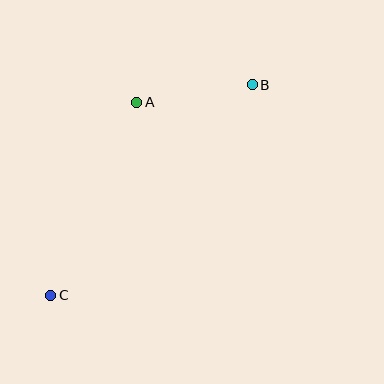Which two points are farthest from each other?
Points B and C are farthest from each other.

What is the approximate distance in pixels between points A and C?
The distance between A and C is approximately 211 pixels.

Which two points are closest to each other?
Points A and B are closest to each other.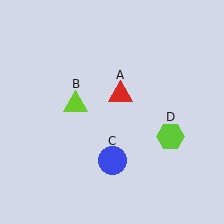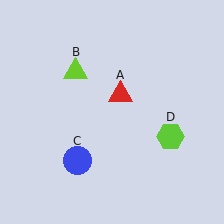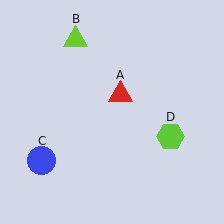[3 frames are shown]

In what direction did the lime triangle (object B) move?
The lime triangle (object B) moved up.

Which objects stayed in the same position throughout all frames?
Red triangle (object A) and lime hexagon (object D) remained stationary.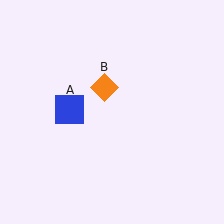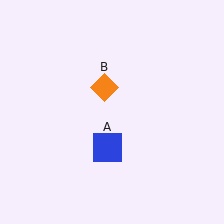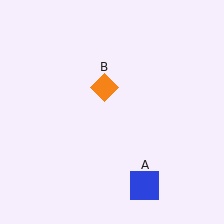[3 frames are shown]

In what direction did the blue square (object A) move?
The blue square (object A) moved down and to the right.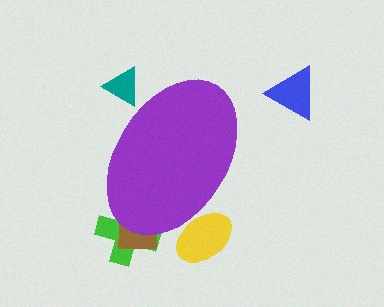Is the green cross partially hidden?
Yes, the green cross is partially hidden behind the purple ellipse.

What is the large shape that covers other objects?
A purple ellipse.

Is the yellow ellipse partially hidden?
Yes, the yellow ellipse is partially hidden behind the purple ellipse.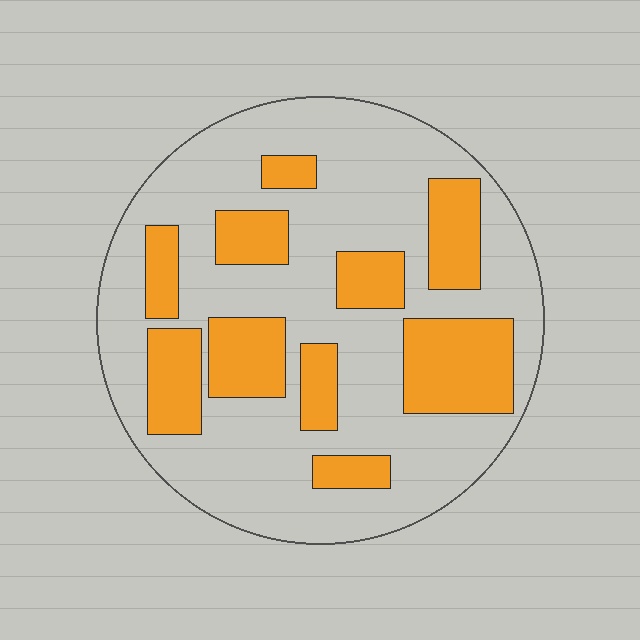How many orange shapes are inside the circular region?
10.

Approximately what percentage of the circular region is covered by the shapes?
Approximately 30%.